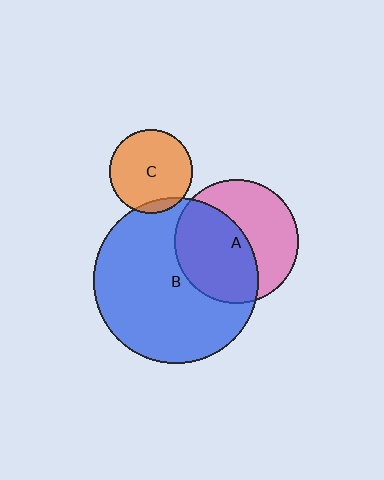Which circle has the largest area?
Circle B (blue).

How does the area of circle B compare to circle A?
Approximately 1.8 times.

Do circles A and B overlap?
Yes.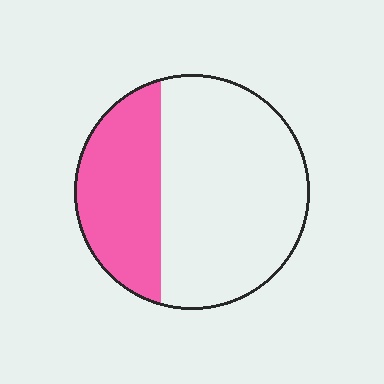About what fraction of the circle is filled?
About one third (1/3).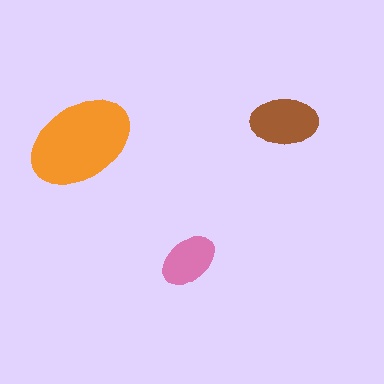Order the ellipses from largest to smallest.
the orange one, the brown one, the pink one.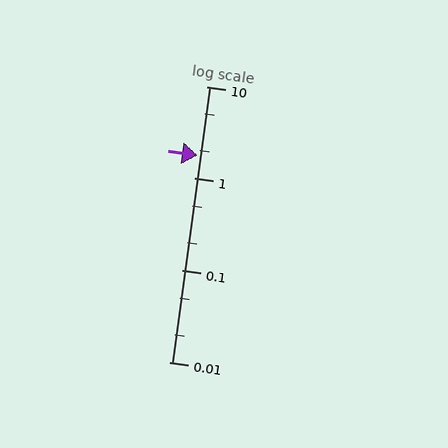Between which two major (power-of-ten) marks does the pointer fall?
The pointer is between 1 and 10.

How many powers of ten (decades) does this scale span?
The scale spans 3 decades, from 0.01 to 10.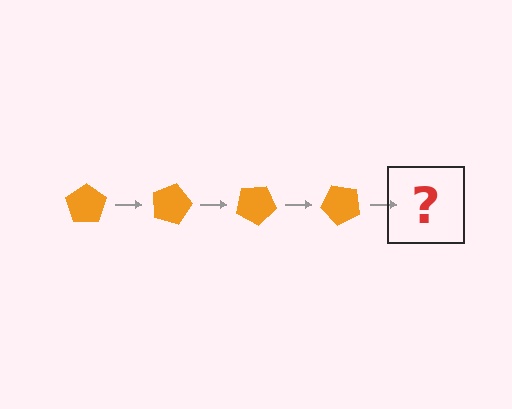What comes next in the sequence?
The next element should be an orange pentagon rotated 60 degrees.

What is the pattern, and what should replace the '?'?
The pattern is that the pentagon rotates 15 degrees each step. The '?' should be an orange pentagon rotated 60 degrees.